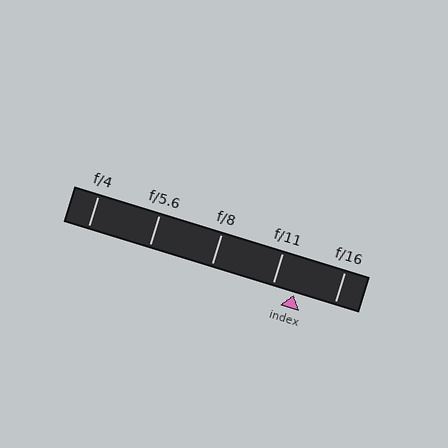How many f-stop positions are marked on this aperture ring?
There are 5 f-stop positions marked.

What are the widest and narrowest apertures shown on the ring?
The widest aperture shown is f/4 and the narrowest is f/16.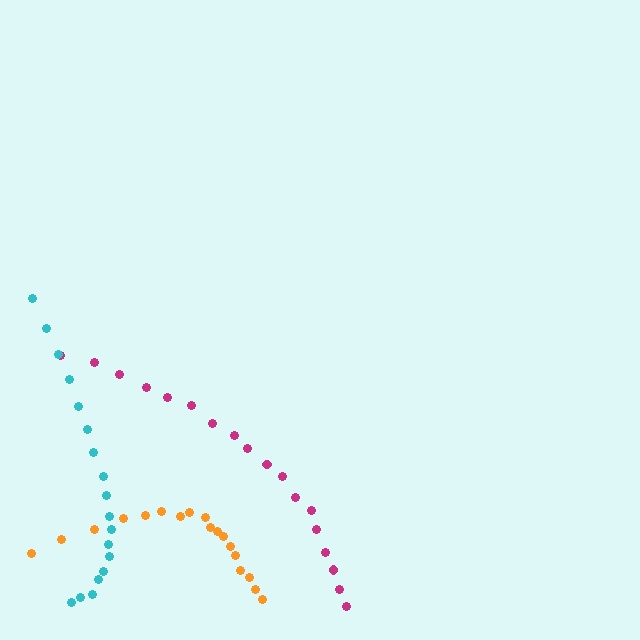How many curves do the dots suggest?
There are 3 distinct paths.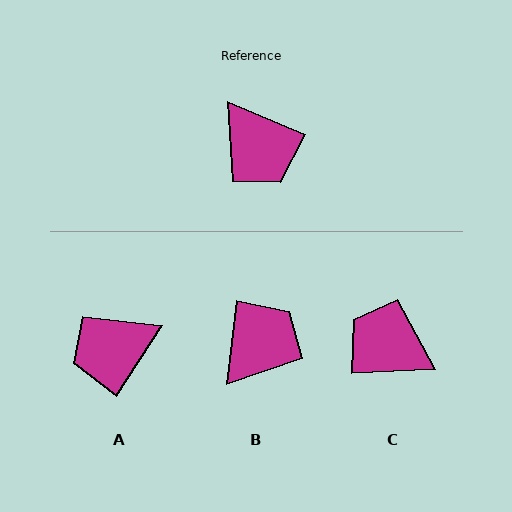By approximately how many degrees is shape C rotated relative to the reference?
Approximately 154 degrees clockwise.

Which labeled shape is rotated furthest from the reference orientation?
C, about 154 degrees away.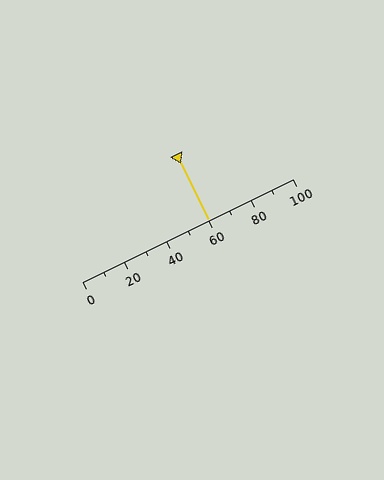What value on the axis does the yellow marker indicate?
The marker indicates approximately 60.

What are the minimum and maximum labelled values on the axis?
The axis runs from 0 to 100.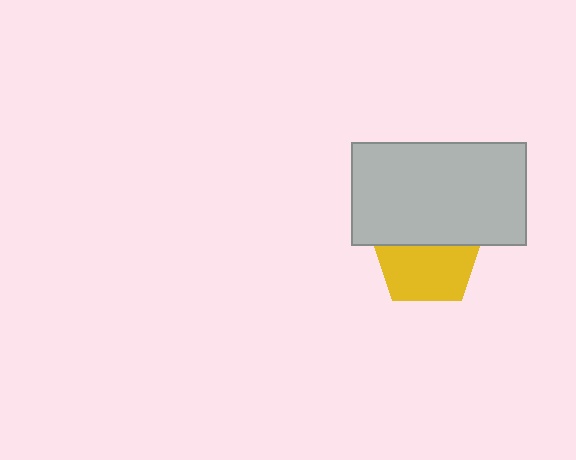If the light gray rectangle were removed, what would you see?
You would see the complete yellow pentagon.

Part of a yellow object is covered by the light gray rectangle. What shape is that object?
It is a pentagon.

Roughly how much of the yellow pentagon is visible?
About half of it is visible (roughly 58%).